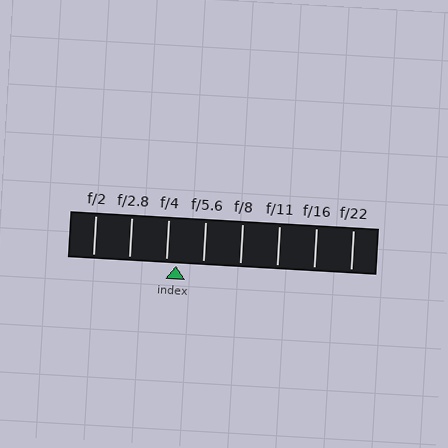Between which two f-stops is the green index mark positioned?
The index mark is between f/4 and f/5.6.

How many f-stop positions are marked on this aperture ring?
There are 8 f-stop positions marked.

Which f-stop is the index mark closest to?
The index mark is closest to f/4.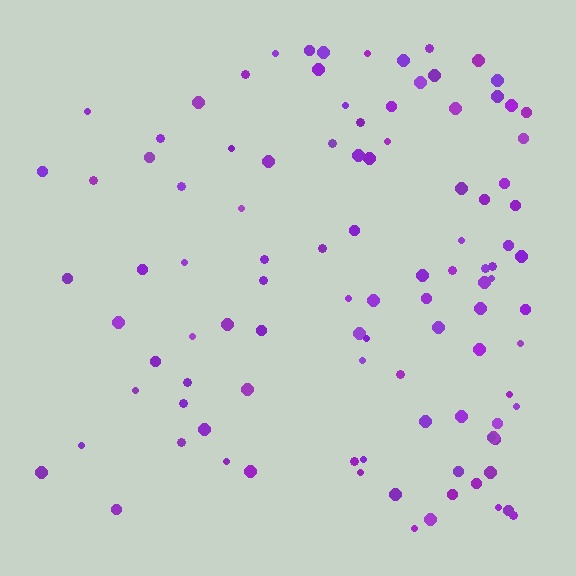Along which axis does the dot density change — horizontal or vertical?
Horizontal.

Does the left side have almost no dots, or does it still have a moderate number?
Still a moderate number, just noticeably fewer than the right.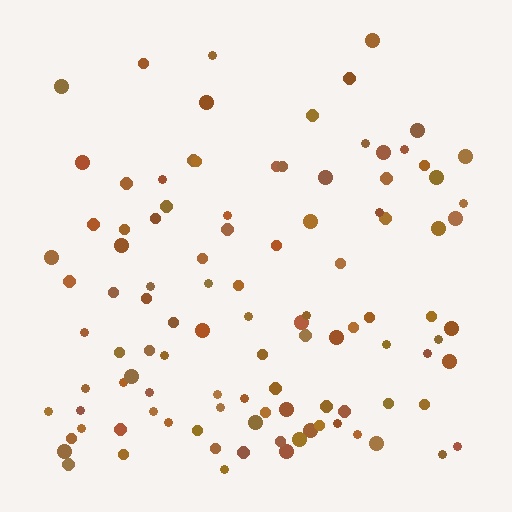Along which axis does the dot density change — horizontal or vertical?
Vertical.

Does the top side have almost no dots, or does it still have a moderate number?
Still a moderate number, just noticeably fewer than the bottom.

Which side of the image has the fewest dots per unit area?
The top.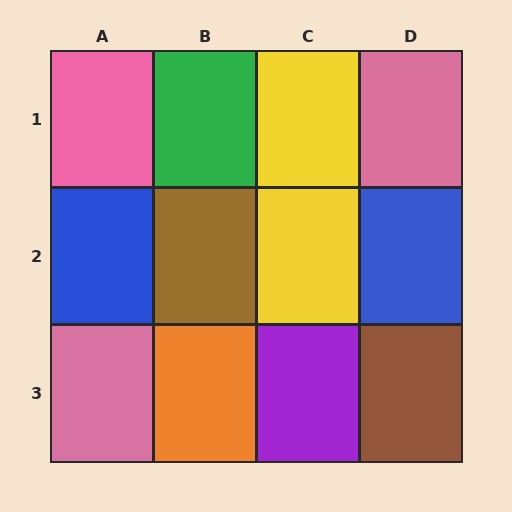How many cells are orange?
1 cell is orange.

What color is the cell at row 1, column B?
Green.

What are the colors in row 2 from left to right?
Blue, brown, yellow, blue.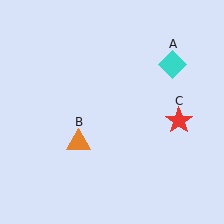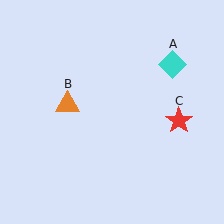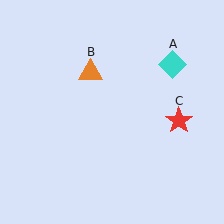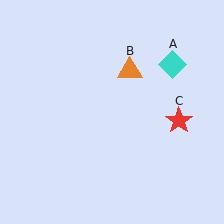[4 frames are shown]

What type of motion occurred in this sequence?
The orange triangle (object B) rotated clockwise around the center of the scene.